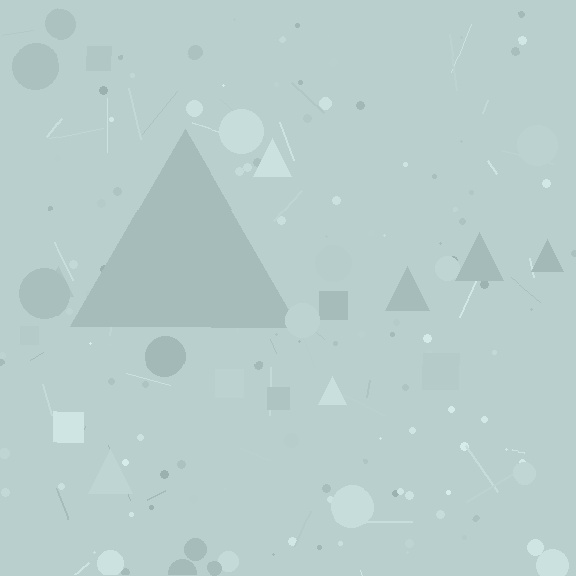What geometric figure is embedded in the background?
A triangle is embedded in the background.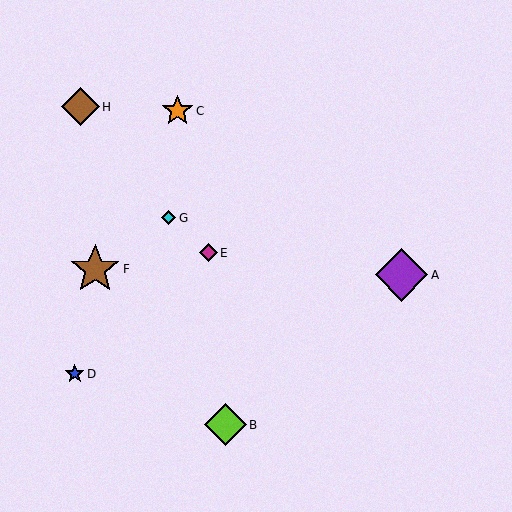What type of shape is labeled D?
Shape D is a blue star.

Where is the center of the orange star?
The center of the orange star is at (178, 111).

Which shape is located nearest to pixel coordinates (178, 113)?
The orange star (labeled C) at (178, 111) is nearest to that location.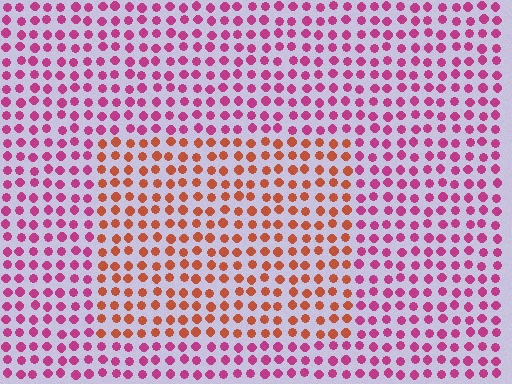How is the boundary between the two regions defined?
The boundary is defined purely by a slight shift in hue (about 47 degrees). Spacing, size, and orientation are identical on both sides.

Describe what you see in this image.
The image is filled with small magenta elements in a uniform arrangement. A rectangle-shaped region is visible where the elements are tinted to a slightly different hue, forming a subtle color boundary.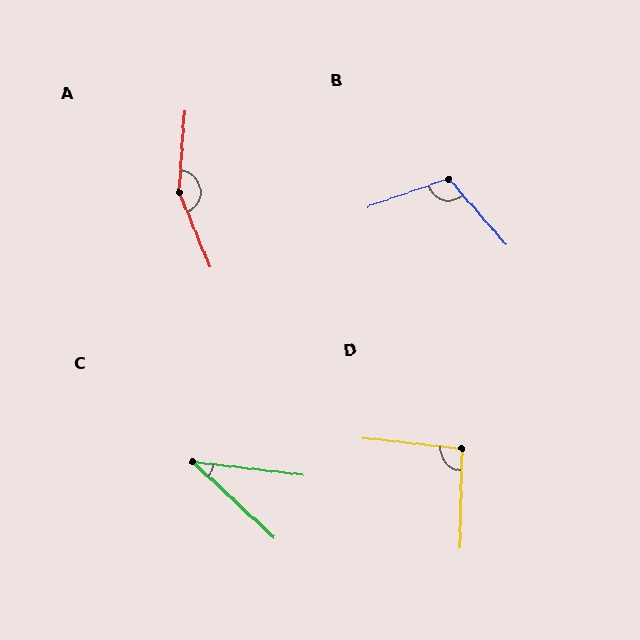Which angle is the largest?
A, at approximately 154 degrees.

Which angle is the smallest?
C, at approximately 36 degrees.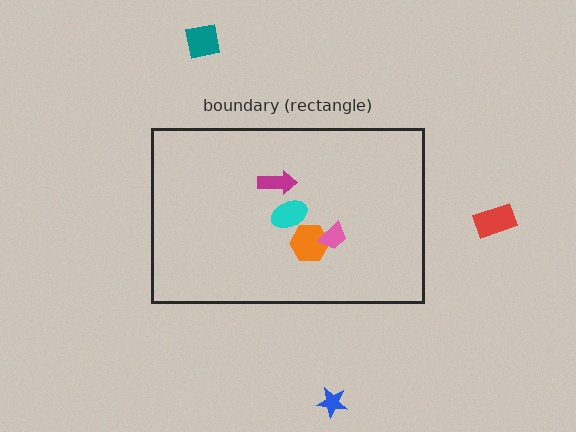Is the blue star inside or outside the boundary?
Outside.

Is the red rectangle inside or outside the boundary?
Outside.